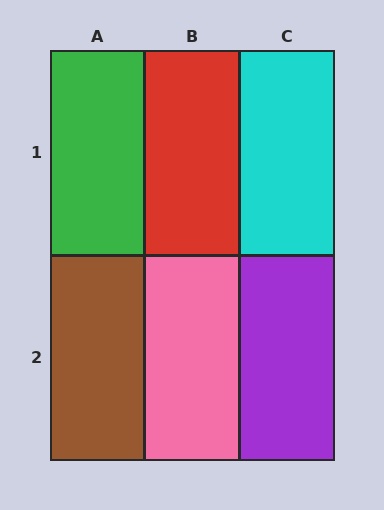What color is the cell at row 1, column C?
Cyan.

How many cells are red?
1 cell is red.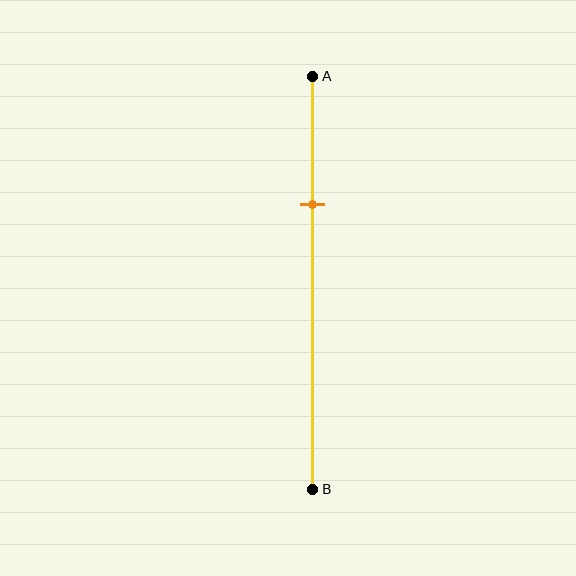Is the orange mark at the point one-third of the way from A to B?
Yes, the mark is approximately at the one-third point.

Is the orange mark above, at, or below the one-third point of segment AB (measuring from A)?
The orange mark is approximately at the one-third point of segment AB.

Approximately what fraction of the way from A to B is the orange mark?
The orange mark is approximately 30% of the way from A to B.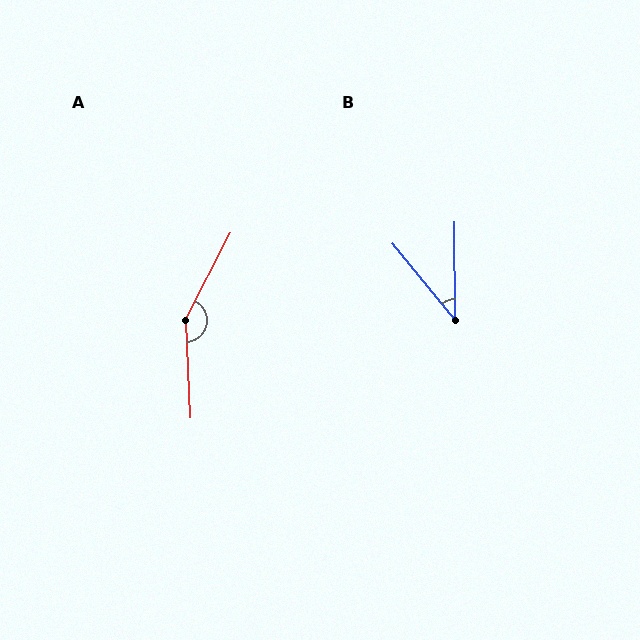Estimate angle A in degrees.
Approximately 150 degrees.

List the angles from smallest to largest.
B (39°), A (150°).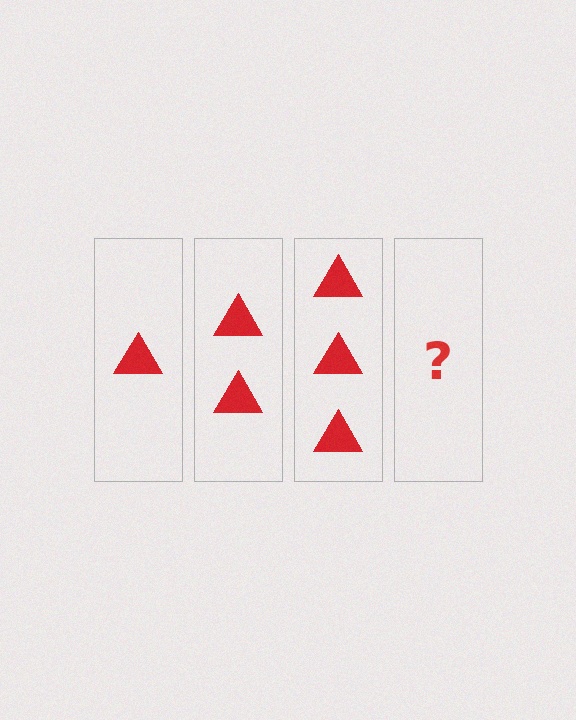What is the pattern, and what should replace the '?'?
The pattern is that each step adds one more triangle. The '?' should be 4 triangles.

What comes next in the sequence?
The next element should be 4 triangles.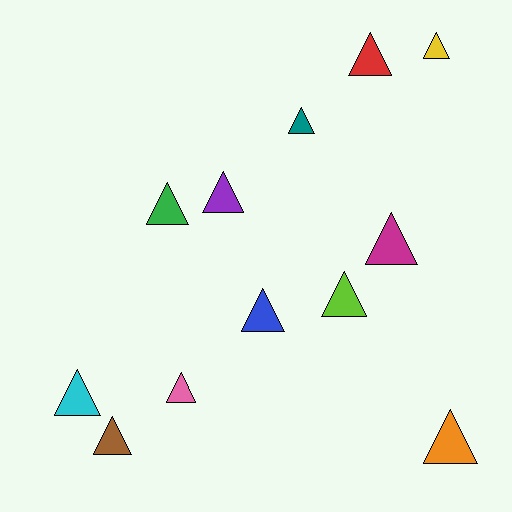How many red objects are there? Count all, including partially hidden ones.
There is 1 red object.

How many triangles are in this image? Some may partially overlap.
There are 12 triangles.